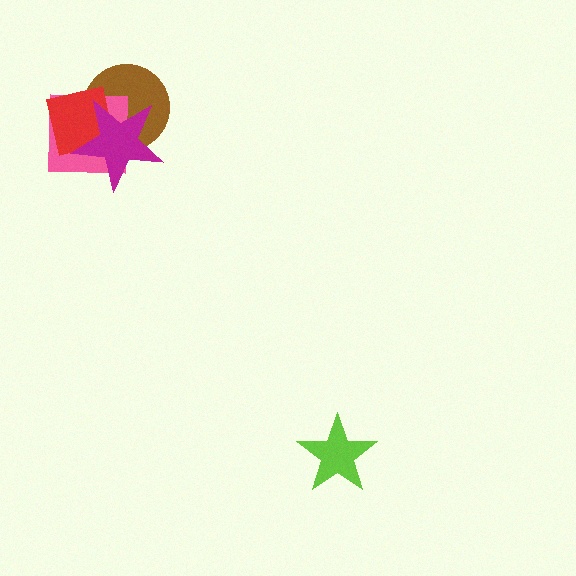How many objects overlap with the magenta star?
3 objects overlap with the magenta star.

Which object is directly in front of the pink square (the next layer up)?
The red square is directly in front of the pink square.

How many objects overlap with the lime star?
0 objects overlap with the lime star.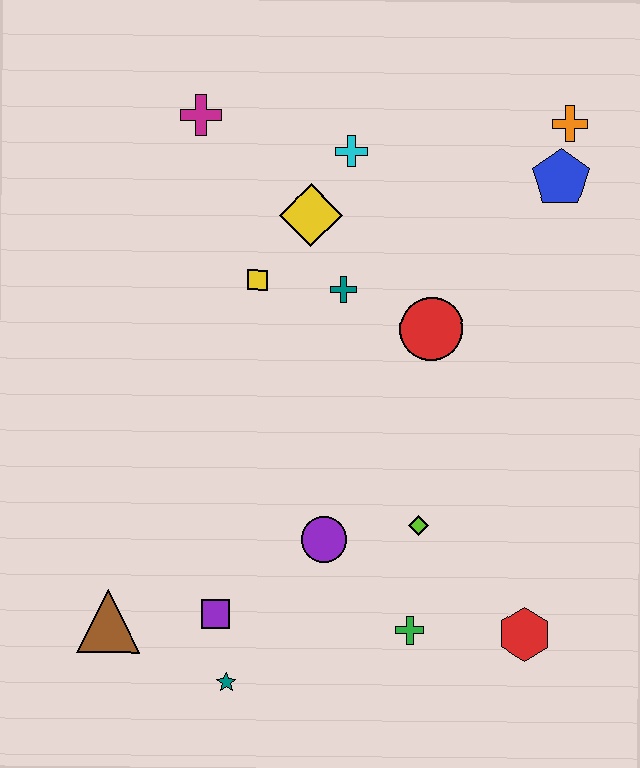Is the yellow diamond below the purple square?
No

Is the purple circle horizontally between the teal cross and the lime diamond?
No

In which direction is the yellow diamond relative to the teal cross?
The yellow diamond is above the teal cross.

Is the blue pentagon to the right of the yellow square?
Yes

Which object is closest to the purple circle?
The lime diamond is closest to the purple circle.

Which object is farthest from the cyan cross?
The teal star is farthest from the cyan cross.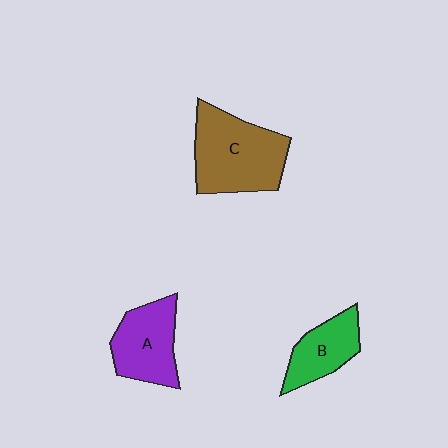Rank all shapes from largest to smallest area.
From largest to smallest: C (brown), A (purple), B (green).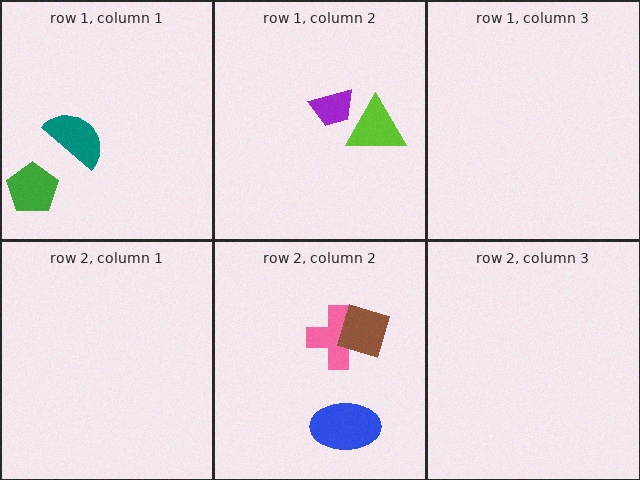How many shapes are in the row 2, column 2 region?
3.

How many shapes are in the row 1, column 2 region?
2.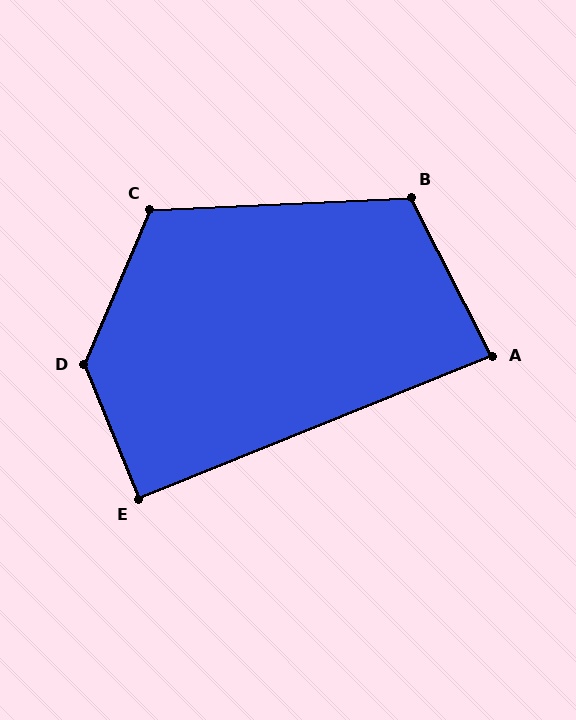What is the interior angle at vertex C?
Approximately 116 degrees (obtuse).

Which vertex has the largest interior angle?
D, at approximately 135 degrees.